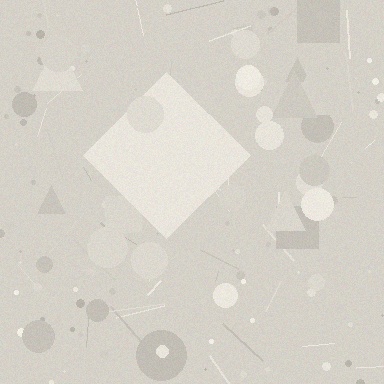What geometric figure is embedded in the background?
A diamond is embedded in the background.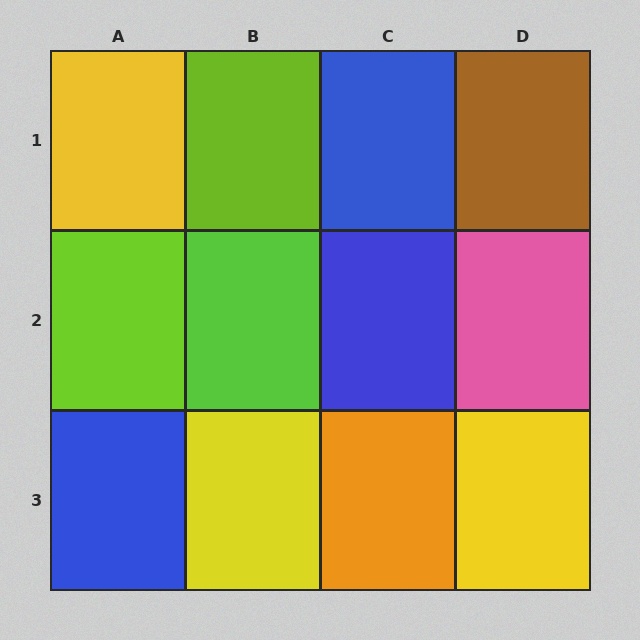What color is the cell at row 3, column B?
Yellow.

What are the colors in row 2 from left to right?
Lime, lime, blue, pink.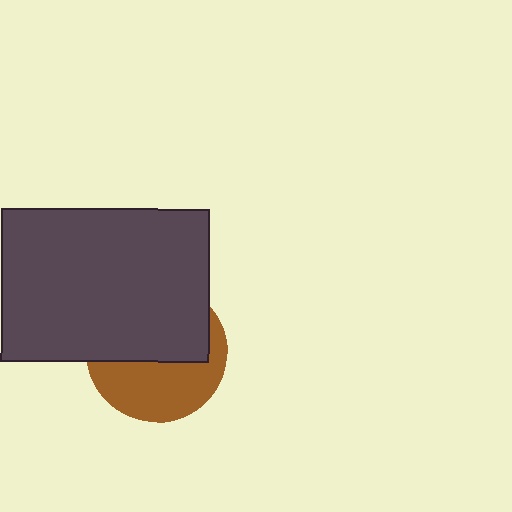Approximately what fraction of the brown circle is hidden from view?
Roughly 54% of the brown circle is hidden behind the dark gray rectangle.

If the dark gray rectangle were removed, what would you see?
You would see the complete brown circle.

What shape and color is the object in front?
The object in front is a dark gray rectangle.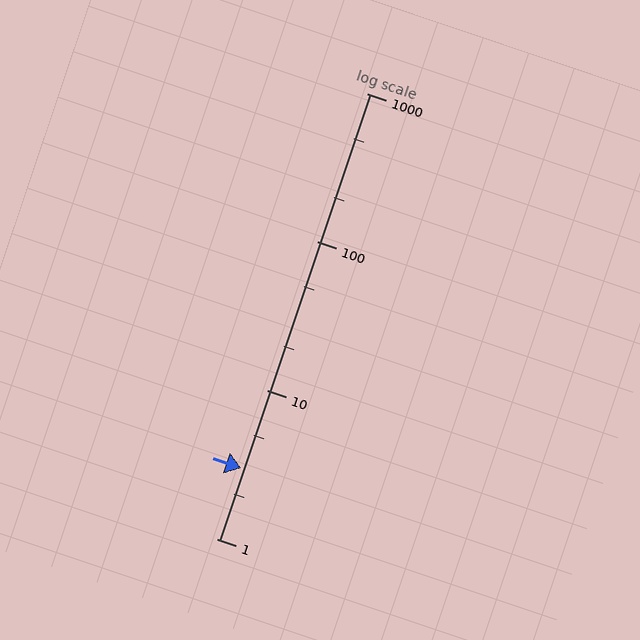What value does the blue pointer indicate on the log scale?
The pointer indicates approximately 3.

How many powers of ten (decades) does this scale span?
The scale spans 3 decades, from 1 to 1000.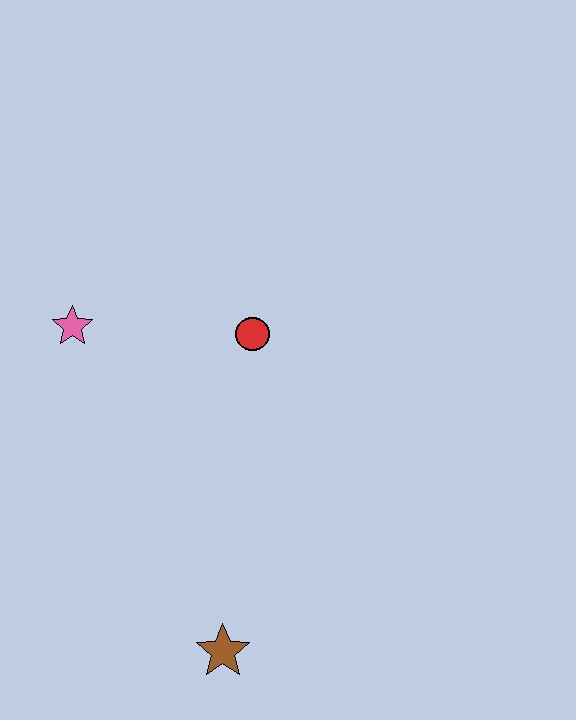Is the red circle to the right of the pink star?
Yes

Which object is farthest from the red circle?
The brown star is farthest from the red circle.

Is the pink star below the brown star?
No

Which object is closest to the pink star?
The red circle is closest to the pink star.